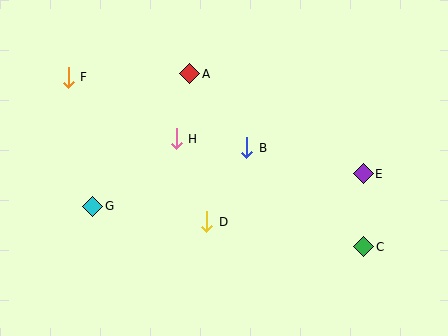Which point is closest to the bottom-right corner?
Point C is closest to the bottom-right corner.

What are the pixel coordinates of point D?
Point D is at (207, 222).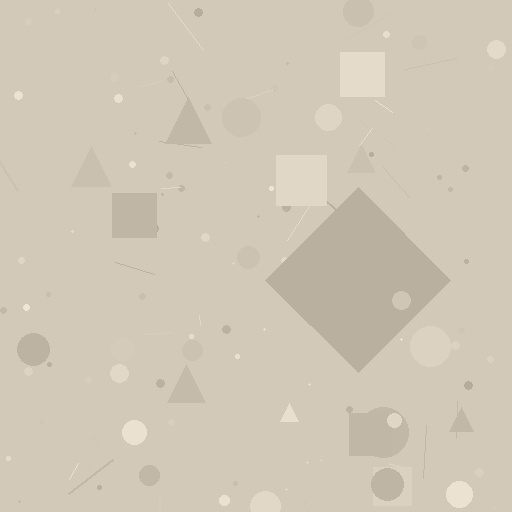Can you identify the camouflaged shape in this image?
The camouflaged shape is a diamond.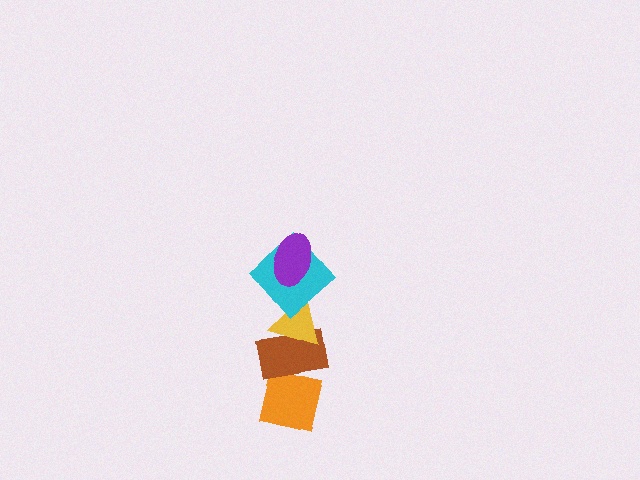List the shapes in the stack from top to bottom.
From top to bottom: the purple ellipse, the cyan diamond, the yellow triangle, the brown rectangle, the orange square.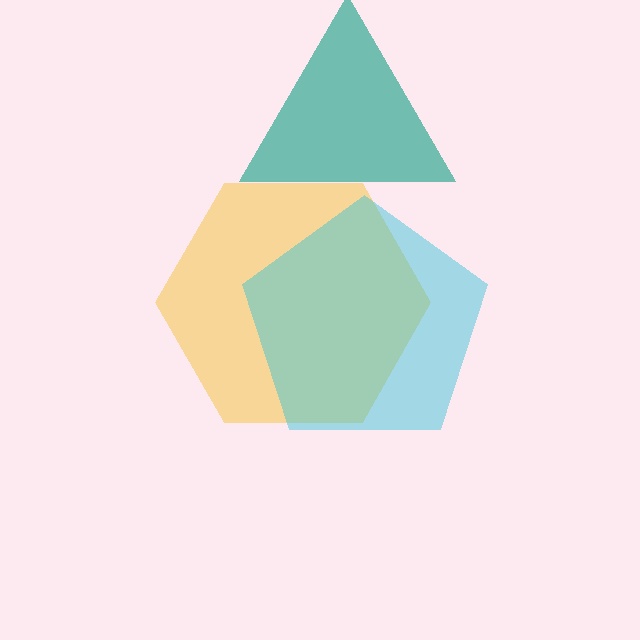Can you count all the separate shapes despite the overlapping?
Yes, there are 3 separate shapes.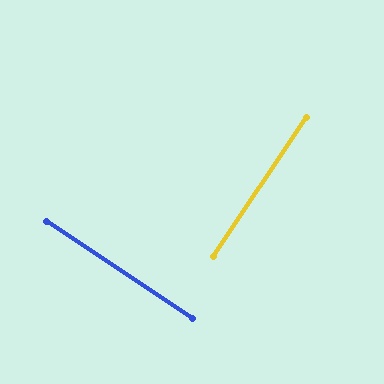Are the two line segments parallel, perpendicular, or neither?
Perpendicular — they meet at approximately 90°.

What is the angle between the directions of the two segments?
Approximately 90 degrees.